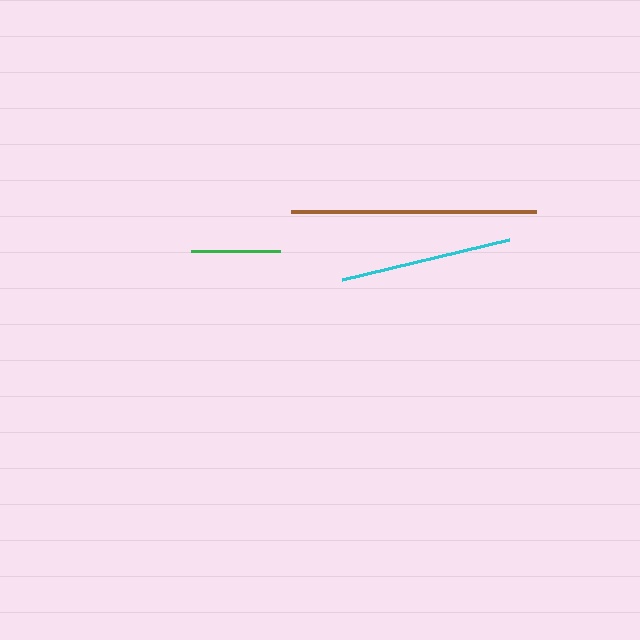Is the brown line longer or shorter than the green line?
The brown line is longer than the green line.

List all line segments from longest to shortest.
From longest to shortest: brown, cyan, green.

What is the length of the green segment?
The green segment is approximately 89 pixels long.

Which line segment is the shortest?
The green line is the shortest at approximately 89 pixels.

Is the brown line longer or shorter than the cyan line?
The brown line is longer than the cyan line.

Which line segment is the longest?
The brown line is the longest at approximately 245 pixels.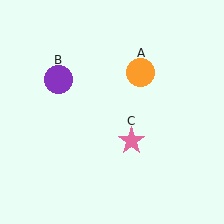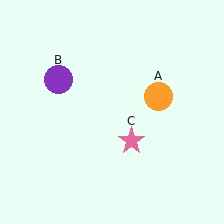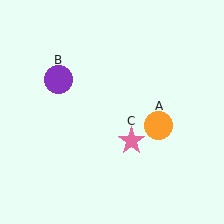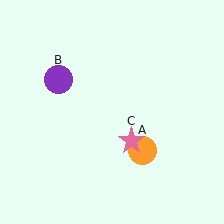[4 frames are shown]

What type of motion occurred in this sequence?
The orange circle (object A) rotated clockwise around the center of the scene.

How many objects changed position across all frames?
1 object changed position: orange circle (object A).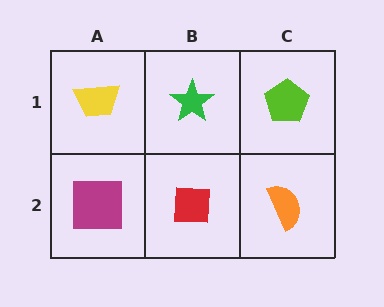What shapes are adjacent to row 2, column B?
A green star (row 1, column B), a magenta square (row 2, column A), an orange semicircle (row 2, column C).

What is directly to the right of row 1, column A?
A green star.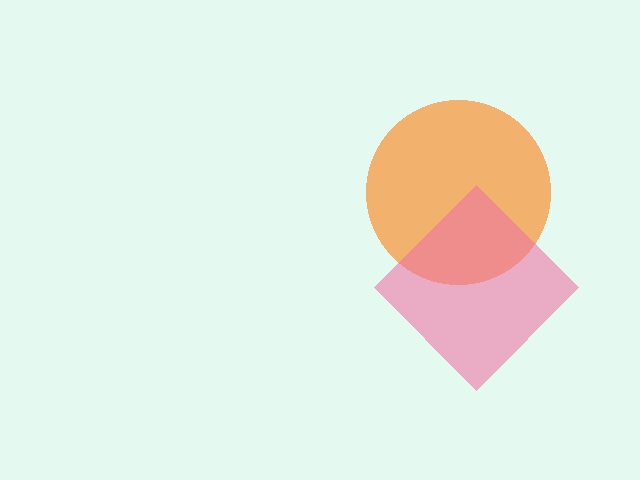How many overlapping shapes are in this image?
There are 2 overlapping shapes in the image.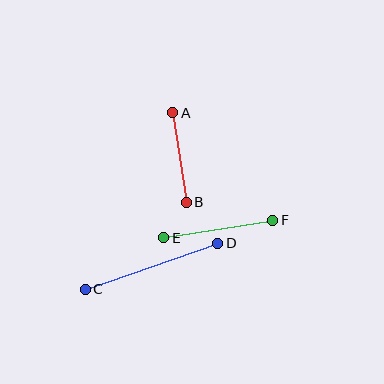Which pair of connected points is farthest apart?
Points C and D are farthest apart.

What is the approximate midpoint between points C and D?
The midpoint is at approximately (151, 266) pixels.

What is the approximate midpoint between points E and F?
The midpoint is at approximately (218, 229) pixels.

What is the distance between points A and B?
The distance is approximately 90 pixels.